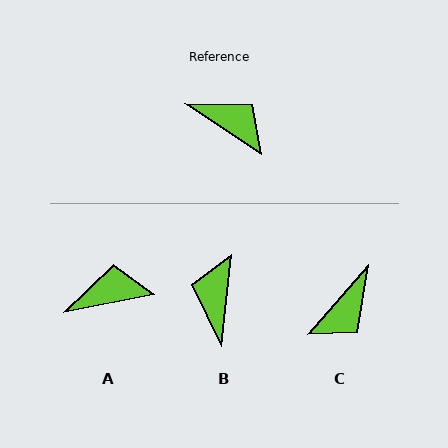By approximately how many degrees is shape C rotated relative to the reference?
Approximately 98 degrees clockwise.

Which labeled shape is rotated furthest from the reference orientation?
B, about 117 degrees away.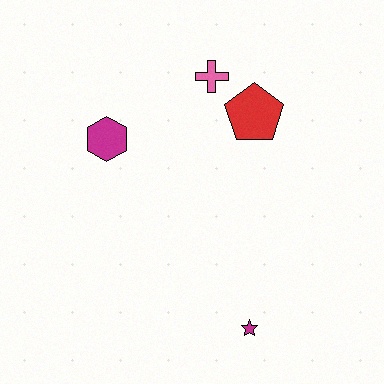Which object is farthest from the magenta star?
The pink cross is farthest from the magenta star.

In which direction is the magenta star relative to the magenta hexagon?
The magenta star is below the magenta hexagon.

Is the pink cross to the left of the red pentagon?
Yes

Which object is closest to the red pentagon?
The pink cross is closest to the red pentagon.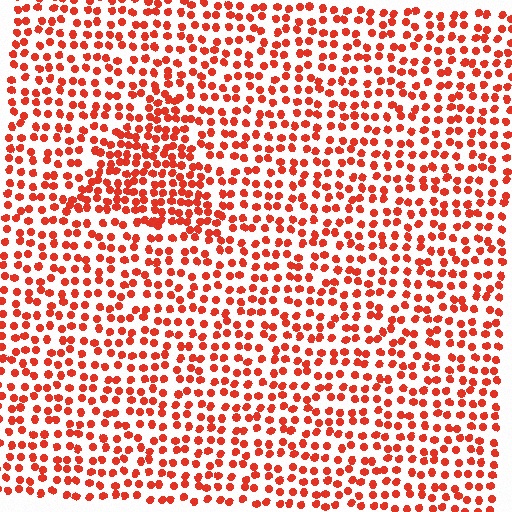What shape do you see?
I see a triangle.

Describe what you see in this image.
The image contains small red elements arranged at two different densities. A triangle-shaped region is visible where the elements are more densely packed than the surrounding area.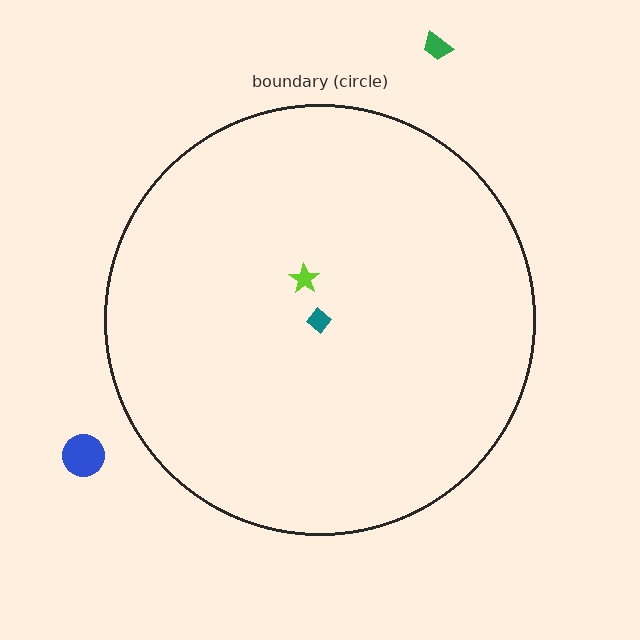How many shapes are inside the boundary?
2 inside, 2 outside.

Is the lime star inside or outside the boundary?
Inside.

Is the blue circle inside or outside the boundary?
Outside.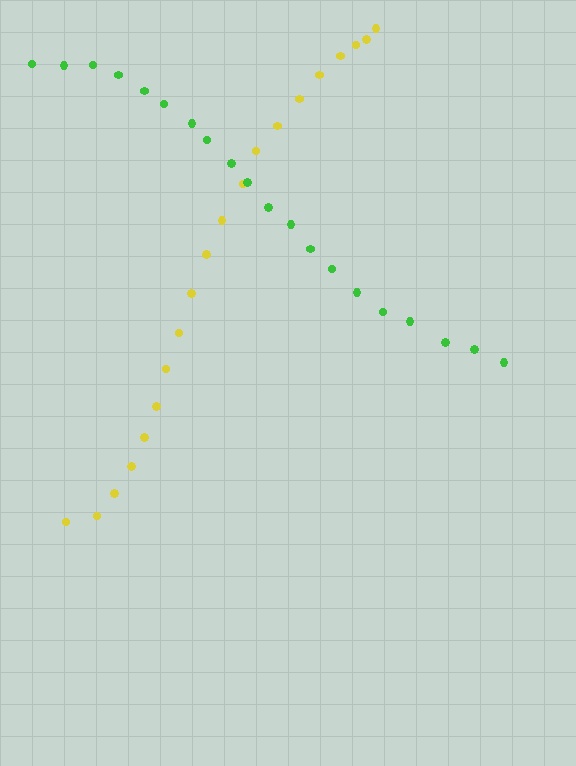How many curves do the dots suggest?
There are 2 distinct paths.